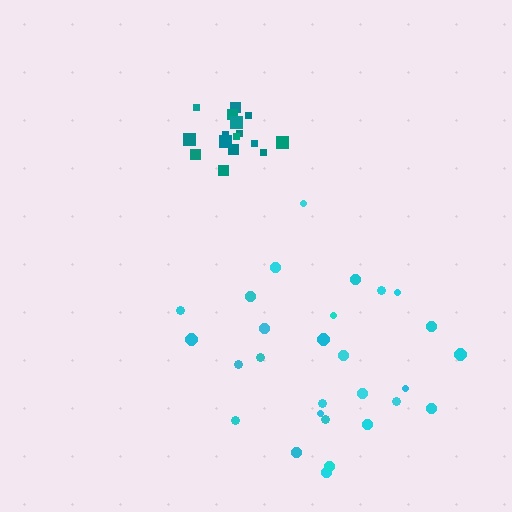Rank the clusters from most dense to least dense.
teal, cyan.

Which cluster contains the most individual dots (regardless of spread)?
Cyan (28).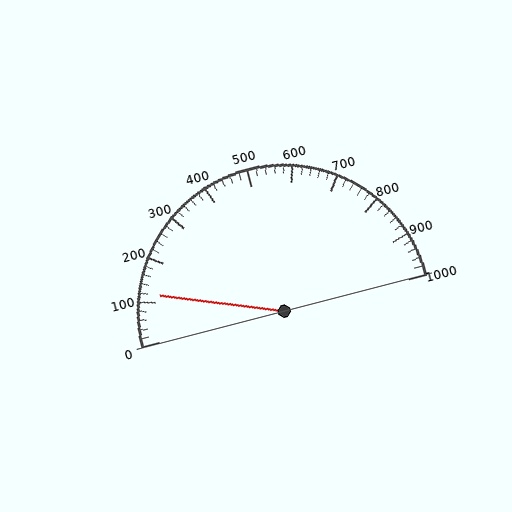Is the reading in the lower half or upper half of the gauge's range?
The reading is in the lower half of the range (0 to 1000).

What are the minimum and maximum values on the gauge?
The gauge ranges from 0 to 1000.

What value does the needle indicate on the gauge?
The needle indicates approximately 120.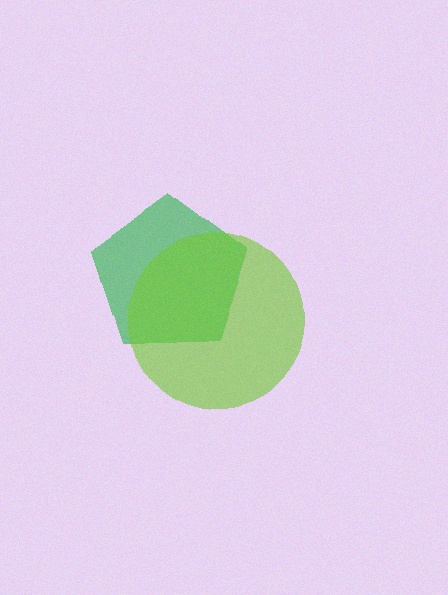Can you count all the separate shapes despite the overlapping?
Yes, there are 2 separate shapes.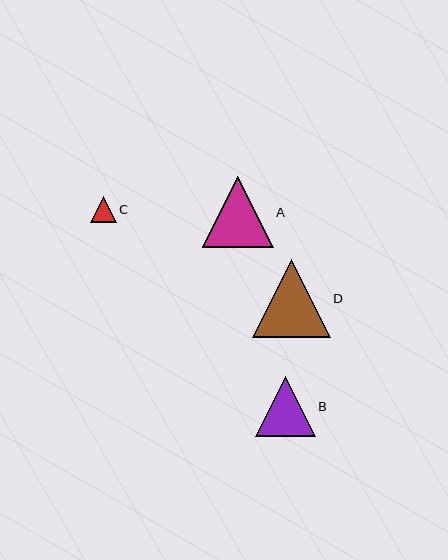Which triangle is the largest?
Triangle D is the largest with a size of approximately 78 pixels.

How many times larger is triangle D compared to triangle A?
Triangle D is approximately 1.1 times the size of triangle A.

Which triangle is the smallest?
Triangle C is the smallest with a size of approximately 26 pixels.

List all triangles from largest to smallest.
From largest to smallest: D, A, B, C.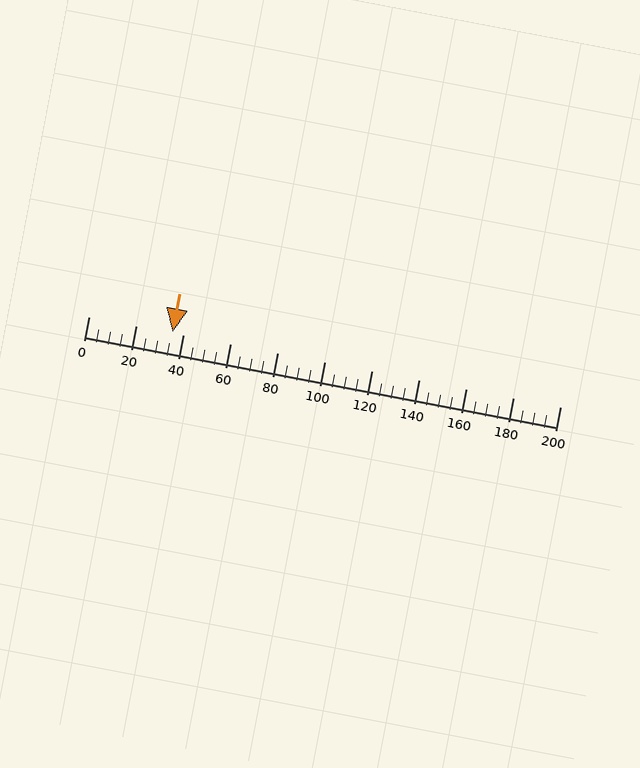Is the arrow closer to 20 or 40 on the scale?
The arrow is closer to 40.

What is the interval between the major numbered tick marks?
The major tick marks are spaced 20 units apart.